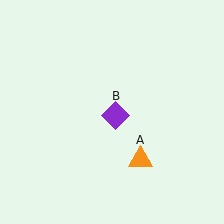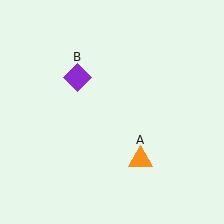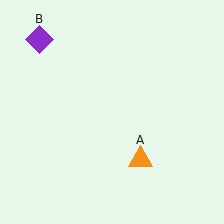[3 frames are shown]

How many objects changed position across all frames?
1 object changed position: purple diamond (object B).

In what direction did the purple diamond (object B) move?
The purple diamond (object B) moved up and to the left.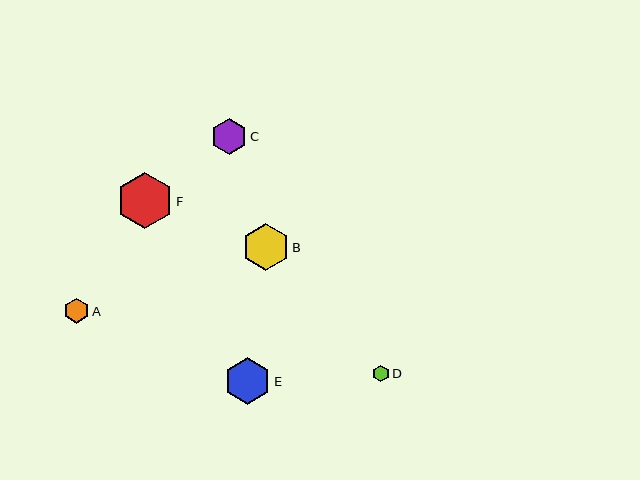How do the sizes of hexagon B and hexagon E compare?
Hexagon B and hexagon E are approximately the same size.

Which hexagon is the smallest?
Hexagon D is the smallest with a size of approximately 17 pixels.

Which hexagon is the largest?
Hexagon F is the largest with a size of approximately 56 pixels.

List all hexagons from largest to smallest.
From largest to smallest: F, B, E, C, A, D.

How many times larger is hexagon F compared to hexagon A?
Hexagon F is approximately 2.2 times the size of hexagon A.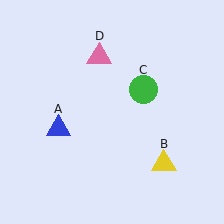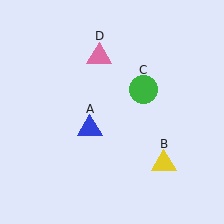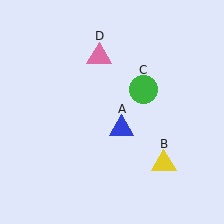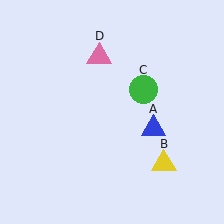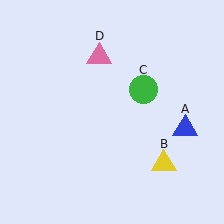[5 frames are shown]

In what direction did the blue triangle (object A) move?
The blue triangle (object A) moved right.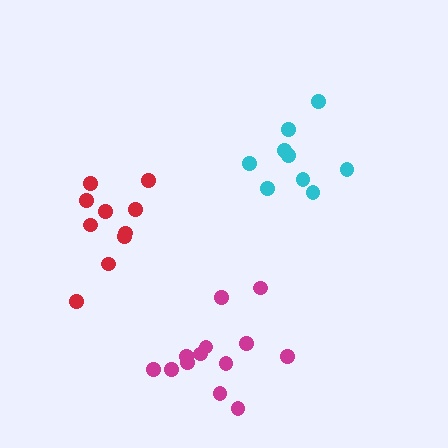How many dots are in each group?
Group 1: 9 dots, Group 2: 10 dots, Group 3: 13 dots (32 total).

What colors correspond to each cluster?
The clusters are colored: cyan, red, magenta.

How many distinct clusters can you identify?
There are 3 distinct clusters.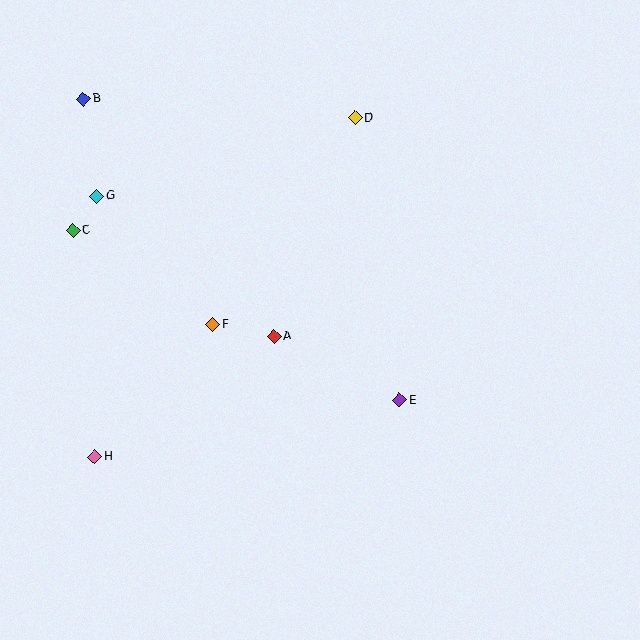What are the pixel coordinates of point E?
Point E is at (400, 400).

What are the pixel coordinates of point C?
Point C is at (73, 231).